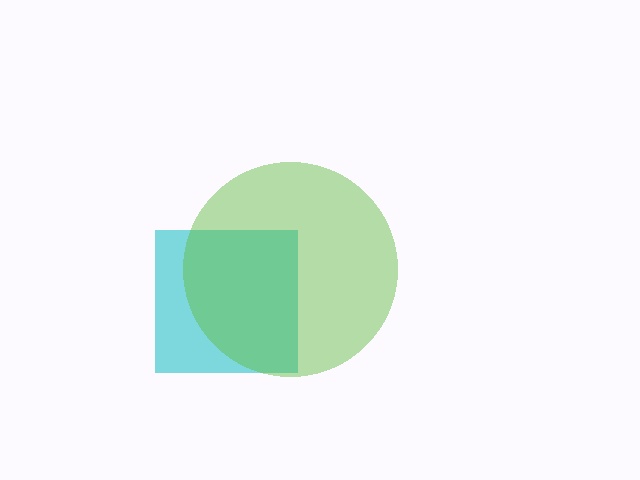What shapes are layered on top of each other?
The layered shapes are: a cyan square, a lime circle.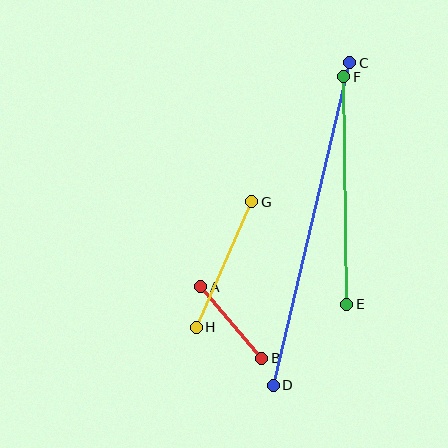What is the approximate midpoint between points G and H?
The midpoint is at approximately (224, 265) pixels.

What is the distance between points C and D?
The distance is approximately 331 pixels.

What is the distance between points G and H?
The distance is approximately 137 pixels.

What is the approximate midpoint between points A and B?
The midpoint is at approximately (231, 322) pixels.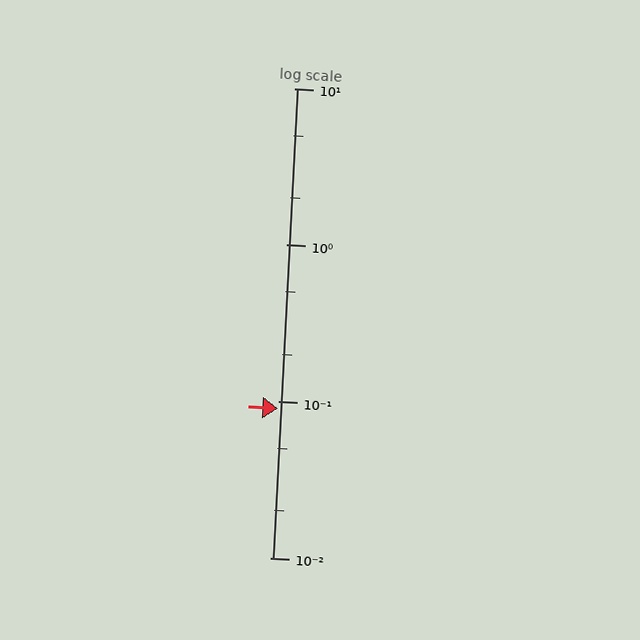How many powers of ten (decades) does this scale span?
The scale spans 3 decades, from 0.01 to 10.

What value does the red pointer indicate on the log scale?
The pointer indicates approximately 0.09.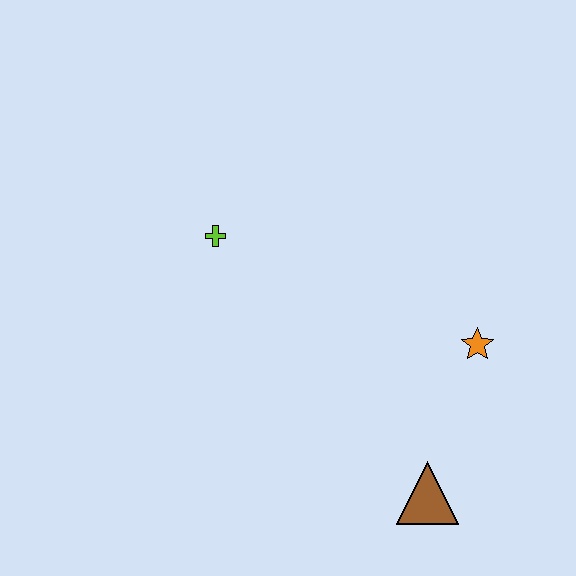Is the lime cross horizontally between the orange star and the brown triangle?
No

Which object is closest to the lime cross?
The orange star is closest to the lime cross.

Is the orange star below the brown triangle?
No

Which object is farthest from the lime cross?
The brown triangle is farthest from the lime cross.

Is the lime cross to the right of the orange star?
No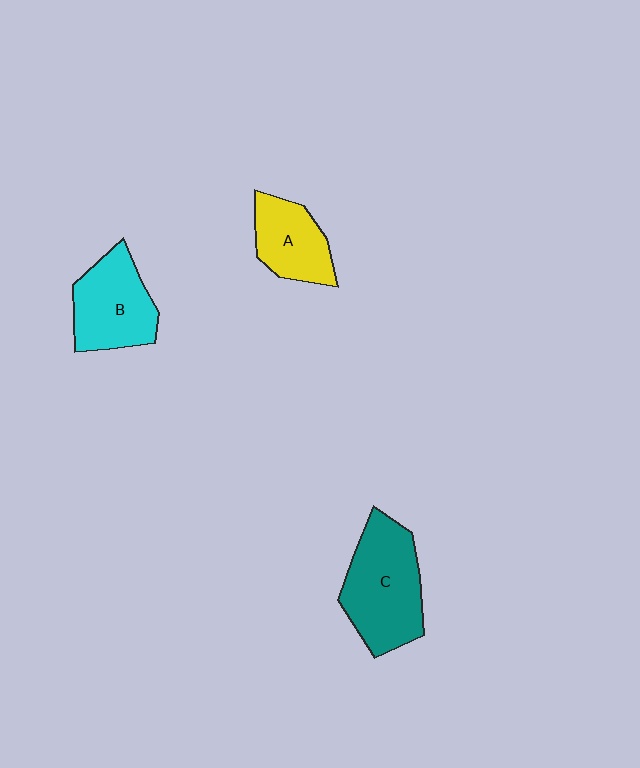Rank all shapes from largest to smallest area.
From largest to smallest: C (teal), B (cyan), A (yellow).